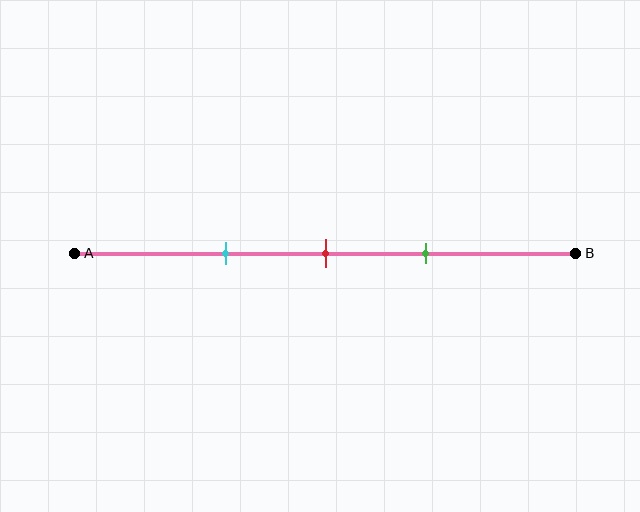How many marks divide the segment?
There are 3 marks dividing the segment.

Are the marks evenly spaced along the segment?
Yes, the marks are approximately evenly spaced.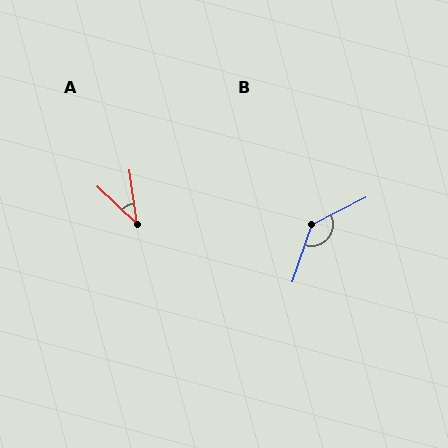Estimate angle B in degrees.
Approximately 135 degrees.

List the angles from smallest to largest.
A (39°), B (135°).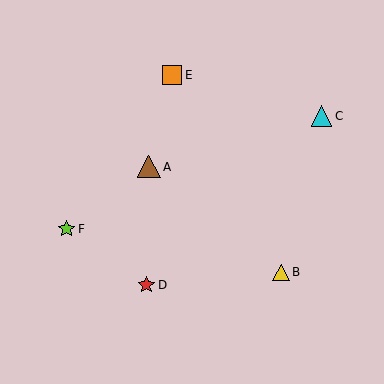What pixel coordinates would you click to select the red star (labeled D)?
Click at (146, 285) to select the red star D.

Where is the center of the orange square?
The center of the orange square is at (172, 75).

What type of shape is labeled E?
Shape E is an orange square.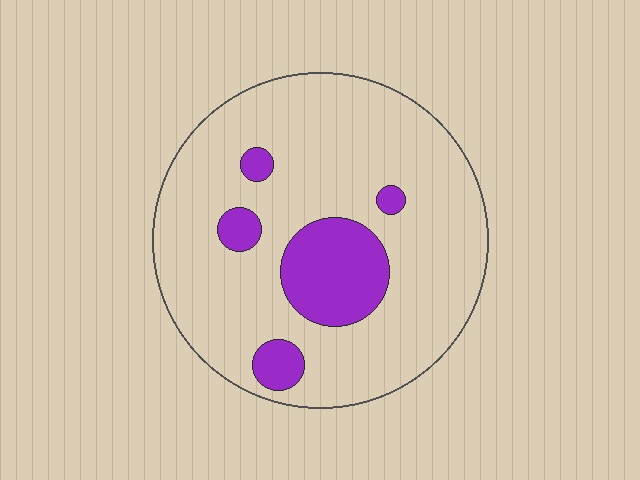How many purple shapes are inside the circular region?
5.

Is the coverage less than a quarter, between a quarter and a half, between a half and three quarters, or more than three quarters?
Less than a quarter.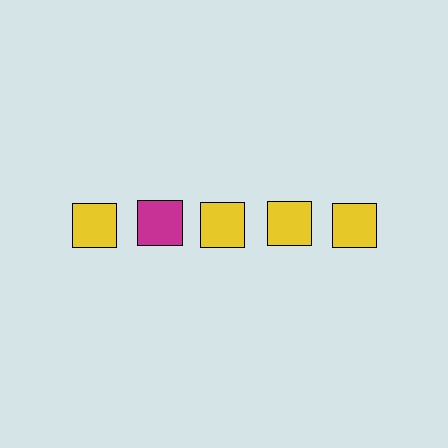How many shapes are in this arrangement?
There are 5 shapes arranged in a grid pattern.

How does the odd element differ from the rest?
It has a different color: magenta instead of yellow.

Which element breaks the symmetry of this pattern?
The magenta square in the top row, second from left column breaks the symmetry. All other shapes are yellow squares.